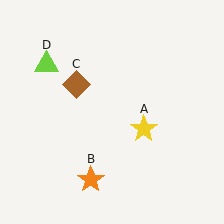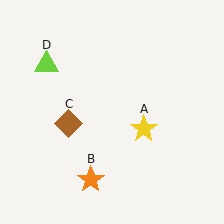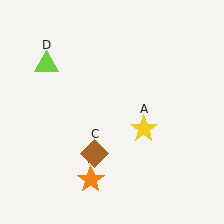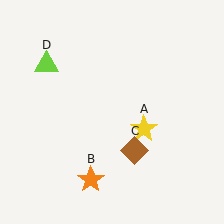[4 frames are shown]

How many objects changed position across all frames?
1 object changed position: brown diamond (object C).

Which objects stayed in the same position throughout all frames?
Yellow star (object A) and orange star (object B) and lime triangle (object D) remained stationary.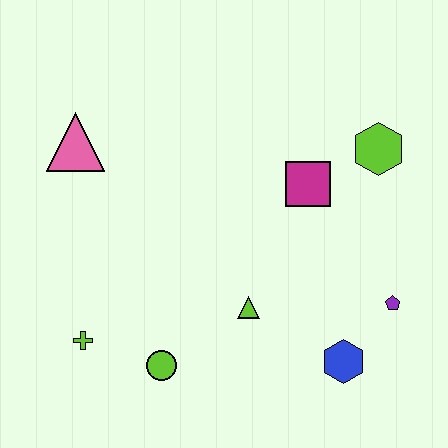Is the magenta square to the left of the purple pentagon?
Yes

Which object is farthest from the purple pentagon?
The pink triangle is farthest from the purple pentagon.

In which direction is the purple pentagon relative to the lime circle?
The purple pentagon is to the right of the lime circle.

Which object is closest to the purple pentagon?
The blue hexagon is closest to the purple pentagon.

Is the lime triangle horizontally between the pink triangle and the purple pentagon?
Yes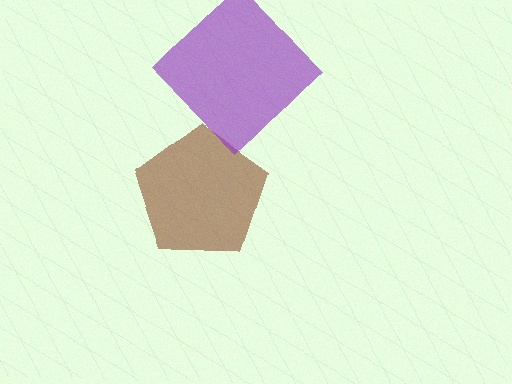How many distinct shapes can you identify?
There are 2 distinct shapes: a brown pentagon, a purple diamond.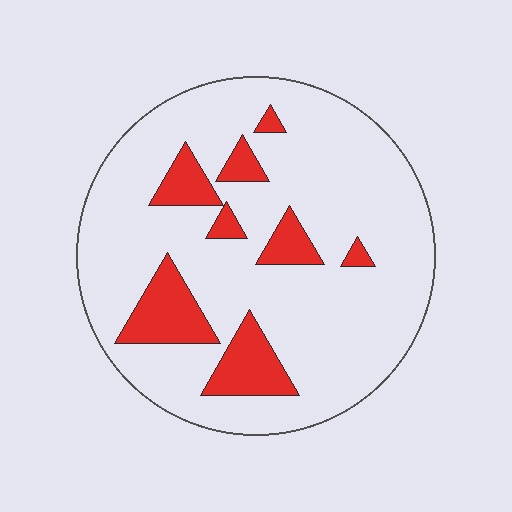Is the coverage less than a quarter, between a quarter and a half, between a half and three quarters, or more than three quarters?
Less than a quarter.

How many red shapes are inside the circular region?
8.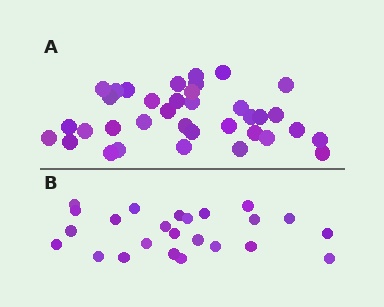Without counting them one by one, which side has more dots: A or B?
Region A (the top region) has more dots.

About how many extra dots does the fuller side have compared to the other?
Region A has roughly 12 or so more dots than region B.